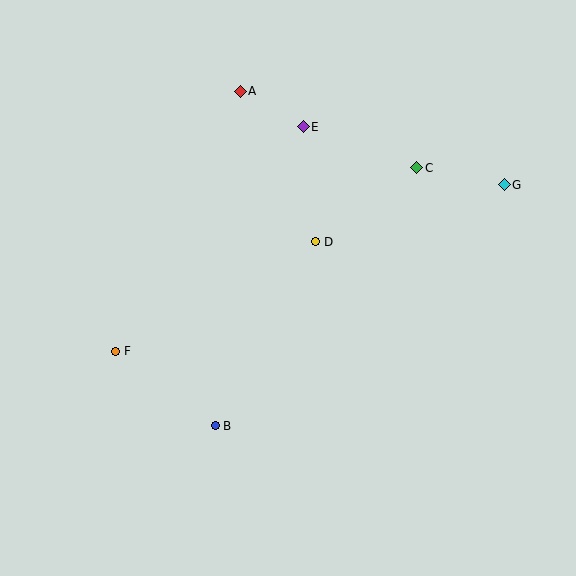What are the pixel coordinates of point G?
Point G is at (504, 185).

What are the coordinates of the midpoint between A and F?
The midpoint between A and F is at (178, 221).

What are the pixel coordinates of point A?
Point A is at (240, 91).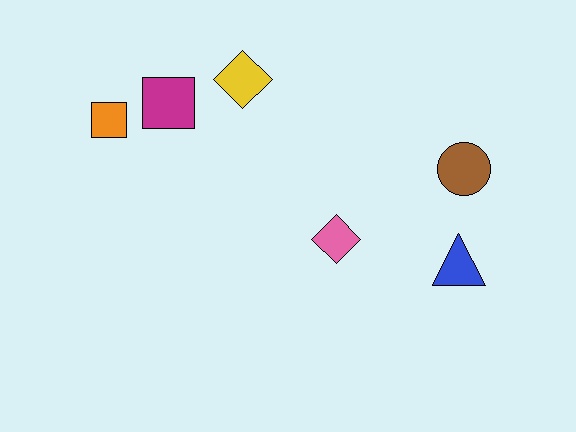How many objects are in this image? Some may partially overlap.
There are 6 objects.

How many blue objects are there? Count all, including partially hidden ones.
There is 1 blue object.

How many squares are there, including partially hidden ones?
There are 2 squares.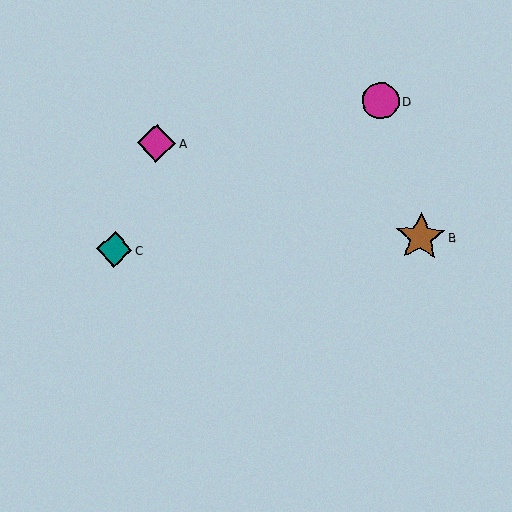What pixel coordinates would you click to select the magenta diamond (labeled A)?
Click at (157, 143) to select the magenta diamond A.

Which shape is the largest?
The brown star (labeled B) is the largest.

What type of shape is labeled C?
Shape C is a teal diamond.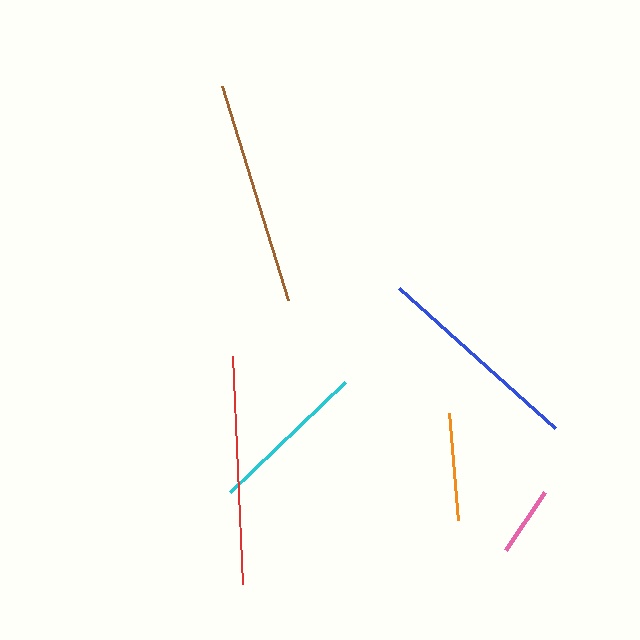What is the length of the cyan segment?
The cyan segment is approximately 159 pixels long.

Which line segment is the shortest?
The pink line is the shortest at approximately 69 pixels.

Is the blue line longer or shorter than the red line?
The red line is longer than the blue line.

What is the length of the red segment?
The red segment is approximately 228 pixels long.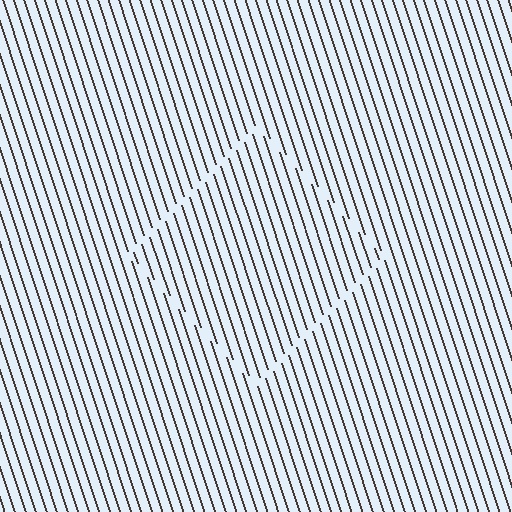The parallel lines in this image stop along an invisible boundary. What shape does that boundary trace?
An illusory square. The interior of the shape contains the same grating, shifted by half a period — the contour is defined by the phase discontinuity where line-ends from the inner and outer gratings abut.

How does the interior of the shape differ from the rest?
The interior of the shape contains the same grating, shifted by half a period — the contour is defined by the phase discontinuity where line-ends from the inner and outer gratings abut.